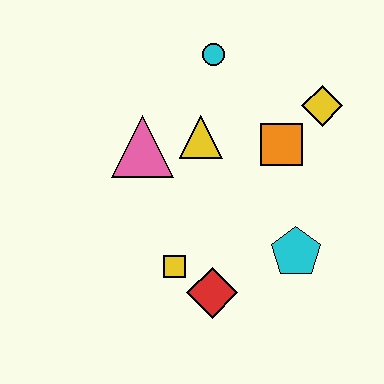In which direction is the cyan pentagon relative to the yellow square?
The cyan pentagon is to the right of the yellow square.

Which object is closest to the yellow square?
The red diamond is closest to the yellow square.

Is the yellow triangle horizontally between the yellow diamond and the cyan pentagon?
No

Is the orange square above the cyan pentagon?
Yes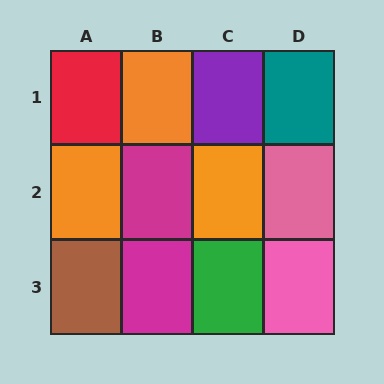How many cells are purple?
1 cell is purple.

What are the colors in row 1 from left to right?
Red, orange, purple, teal.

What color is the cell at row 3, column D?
Pink.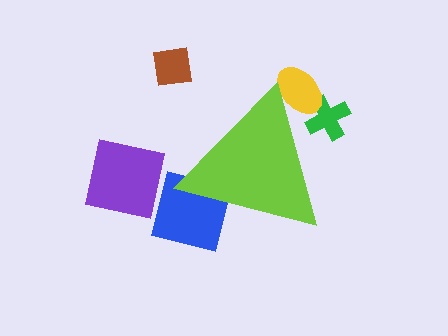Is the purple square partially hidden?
No, the purple square is fully visible.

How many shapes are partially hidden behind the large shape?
3 shapes are partially hidden.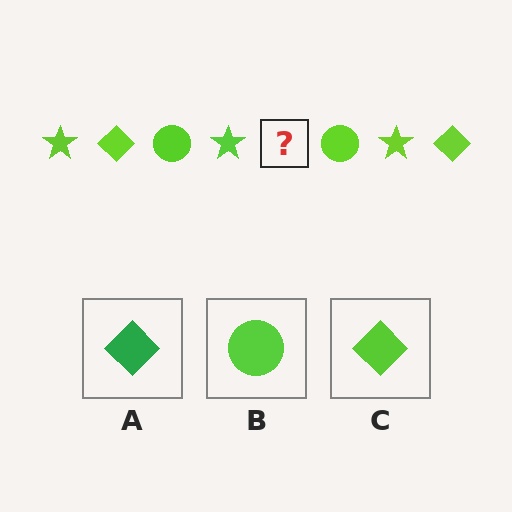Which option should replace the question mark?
Option C.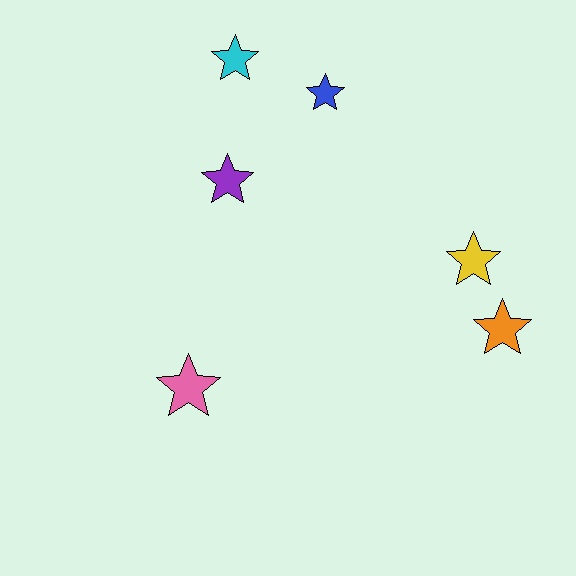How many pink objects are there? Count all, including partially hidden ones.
There is 1 pink object.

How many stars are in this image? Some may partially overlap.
There are 6 stars.